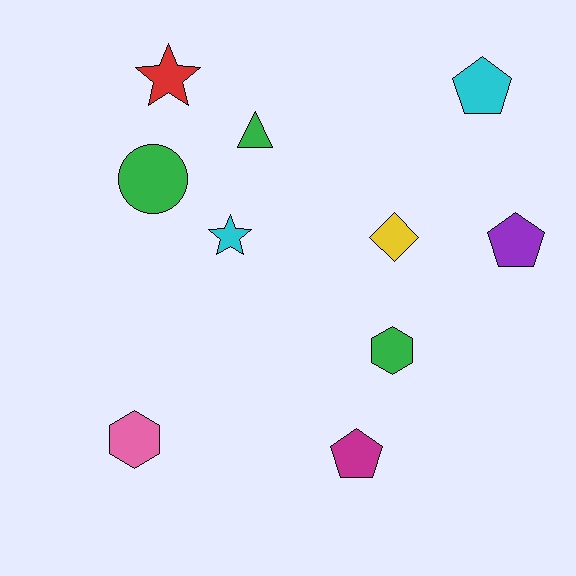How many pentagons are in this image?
There are 3 pentagons.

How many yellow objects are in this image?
There is 1 yellow object.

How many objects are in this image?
There are 10 objects.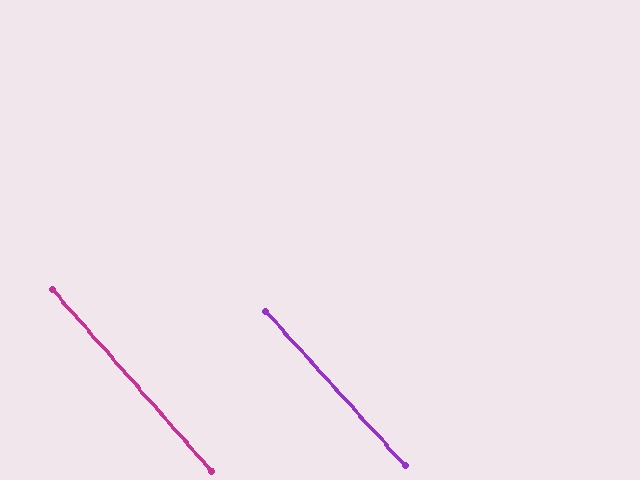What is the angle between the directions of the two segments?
Approximately 1 degree.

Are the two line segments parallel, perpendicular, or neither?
Parallel — their directions differ by only 0.8°.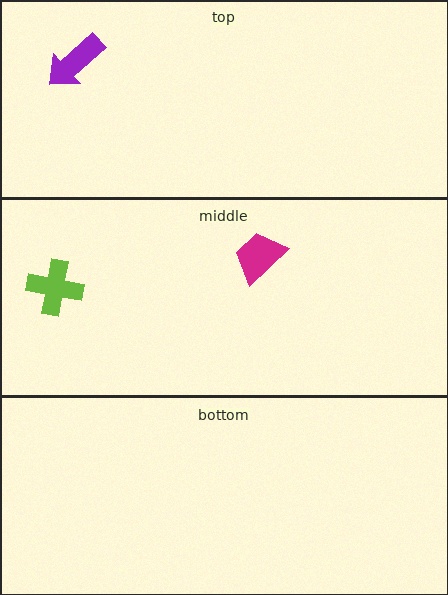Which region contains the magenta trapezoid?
The middle region.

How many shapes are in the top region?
1.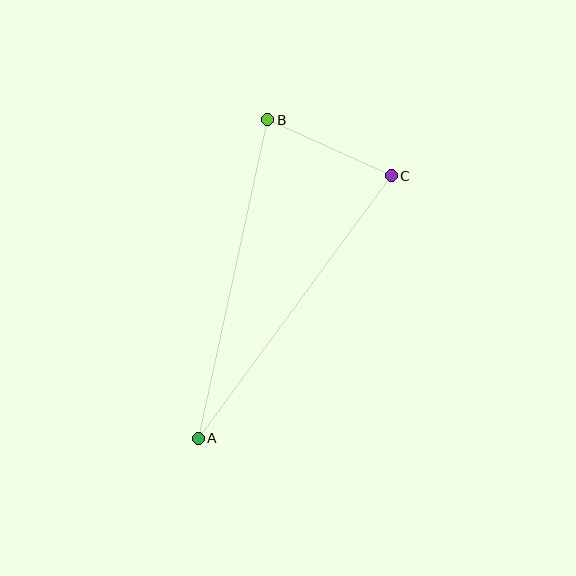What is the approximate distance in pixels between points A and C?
The distance between A and C is approximately 326 pixels.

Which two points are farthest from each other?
Points A and B are farthest from each other.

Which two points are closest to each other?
Points B and C are closest to each other.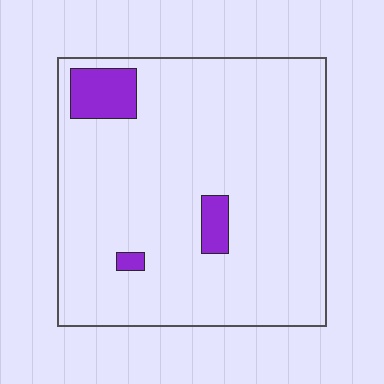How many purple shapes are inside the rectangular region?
3.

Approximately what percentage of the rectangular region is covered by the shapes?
Approximately 10%.